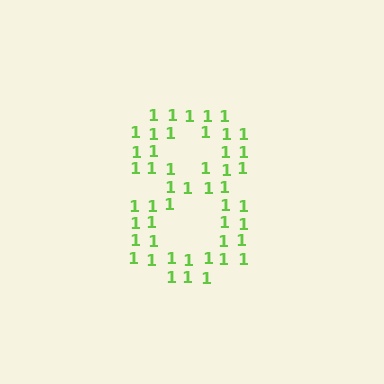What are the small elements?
The small elements are digit 1's.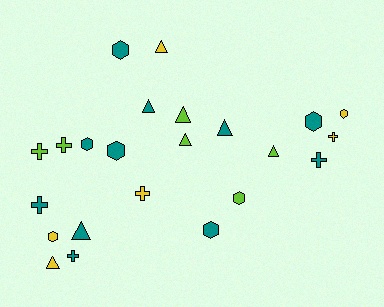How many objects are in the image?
There are 23 objects.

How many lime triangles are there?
There are 3 lime triangles.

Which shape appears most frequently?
Triangle, with 8 objects.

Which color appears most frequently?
Teal, with 11 objects.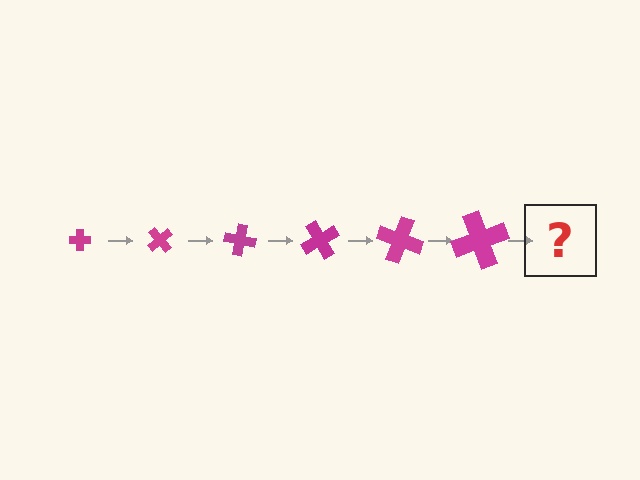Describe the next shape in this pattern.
It should be a cross, larger than the previous one and rotated 300 degrees from the start.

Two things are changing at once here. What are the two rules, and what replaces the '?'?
The two rules are that the cross grows larger each step and it rotates 50 degrees each step. The '?' should be a cross, larger than the previous one and rotated 300 degrees from the start.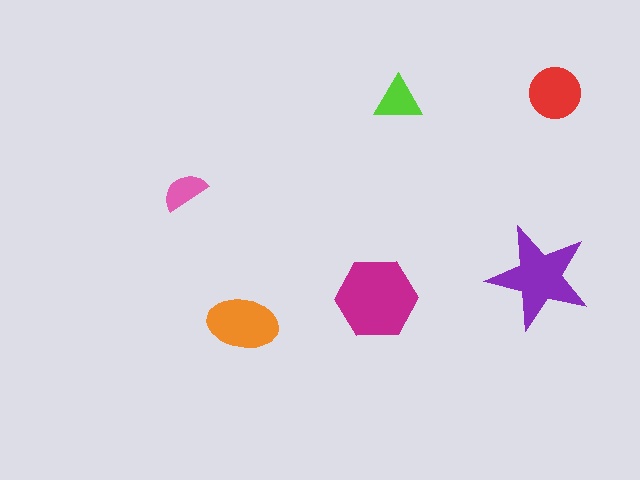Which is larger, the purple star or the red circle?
The purple star.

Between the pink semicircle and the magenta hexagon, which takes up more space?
The magenta hexagon.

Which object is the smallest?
The pink semicircle.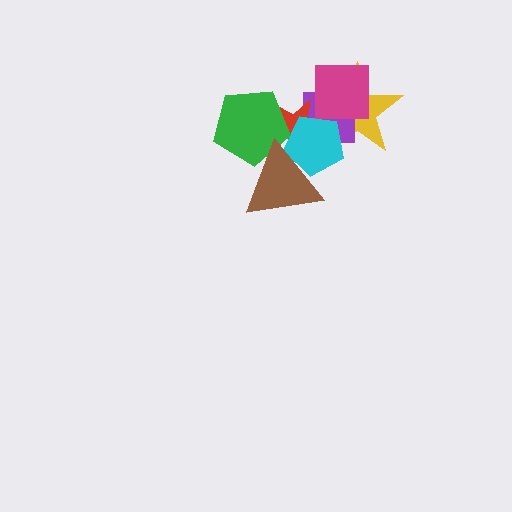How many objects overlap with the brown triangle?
3 objects overlap with the brown triangle.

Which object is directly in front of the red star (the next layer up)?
The cyan pentagon is directly in front of the red star.